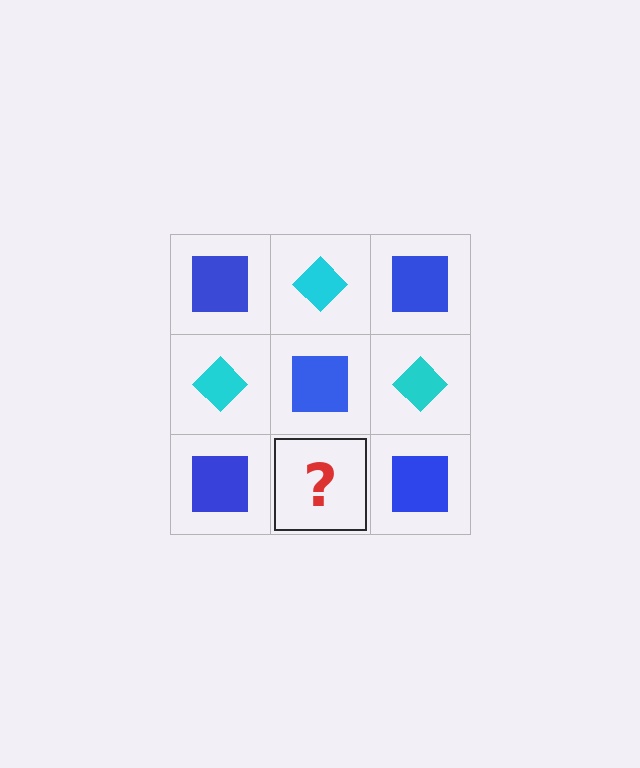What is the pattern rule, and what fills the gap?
The rule is that it alternates blue square and cyan diamond in a checkerboard pattern. The gap should be filled with a cyan diamond.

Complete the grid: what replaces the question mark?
The question mark should be replaced with a cyan diamond.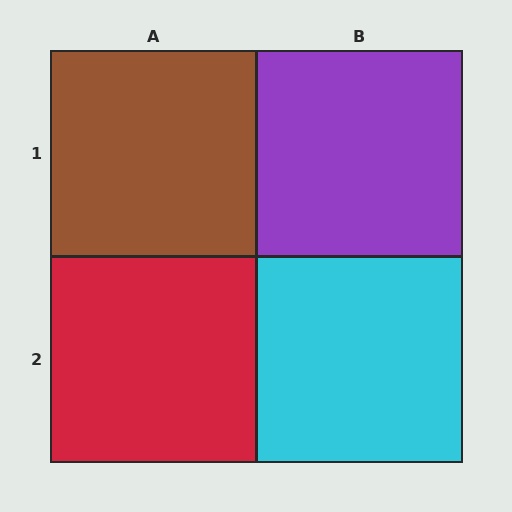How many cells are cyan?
1 cell is cyan.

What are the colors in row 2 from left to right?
Red, cyan.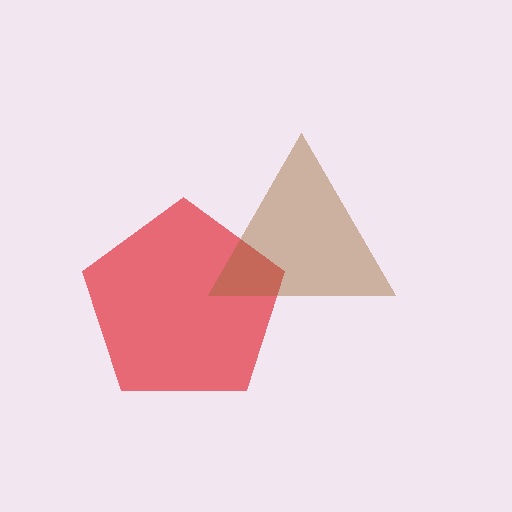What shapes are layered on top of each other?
The layered shapes are: a red pentagon, a brown triangle.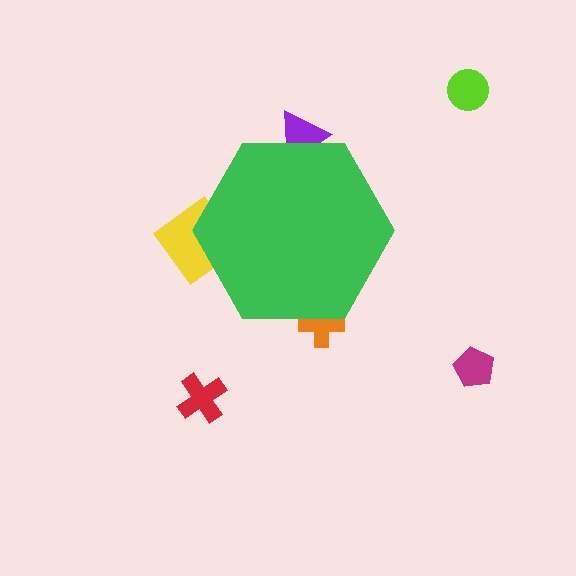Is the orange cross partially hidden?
Yes, the orange cross is partially hidden behind the green hexagon.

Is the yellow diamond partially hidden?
Yes, the yellow diamond is partially hidden behind the green hexagon.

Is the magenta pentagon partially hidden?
No, the magenta pentagon is fully visible.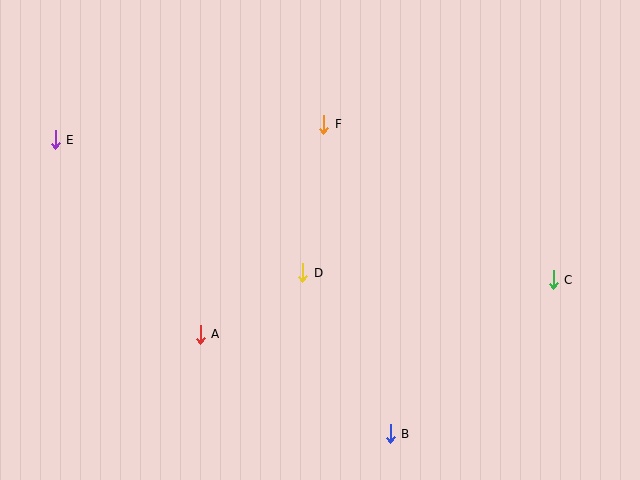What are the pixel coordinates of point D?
Point D is at (303, 273).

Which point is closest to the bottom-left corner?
Point A is closest to the bottom-left corner.